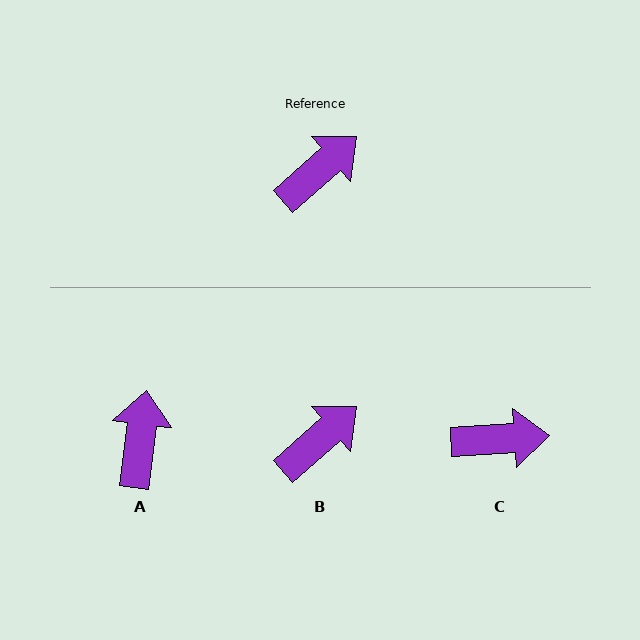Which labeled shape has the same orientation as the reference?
B.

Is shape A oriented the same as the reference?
No, it is off by about 41 degrees.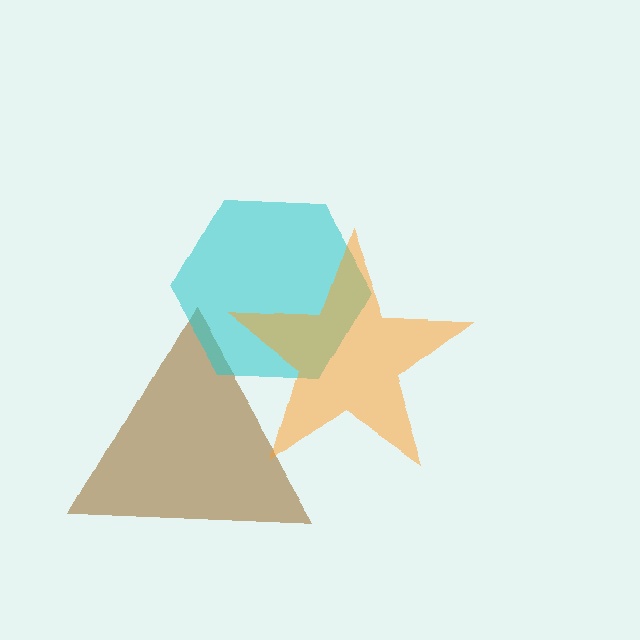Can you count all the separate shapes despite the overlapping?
Yes, there are 3 separate shapes.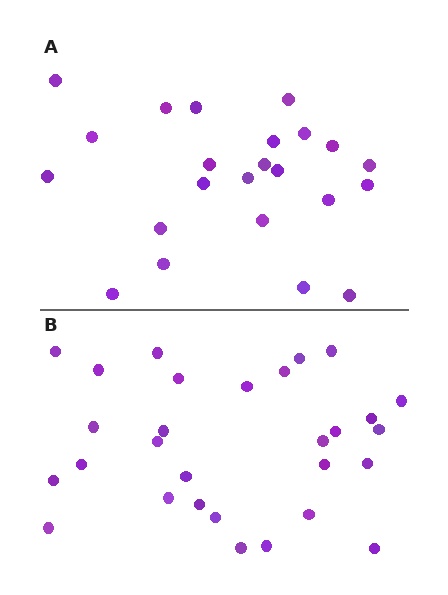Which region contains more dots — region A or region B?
Region B (the bottom region) has more dots.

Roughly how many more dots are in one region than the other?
Region B has about 6 more dots than region A.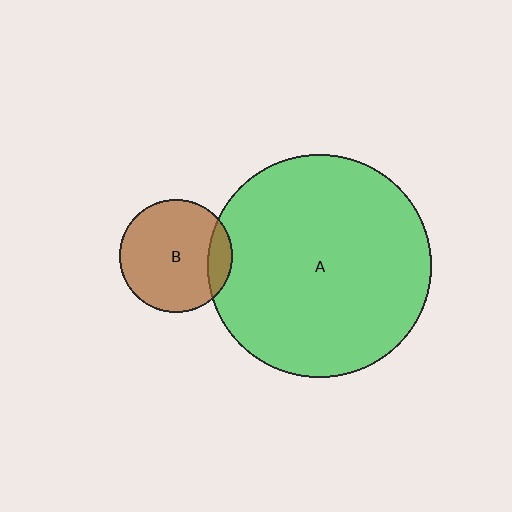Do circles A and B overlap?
Yes.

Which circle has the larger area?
Circle A (green).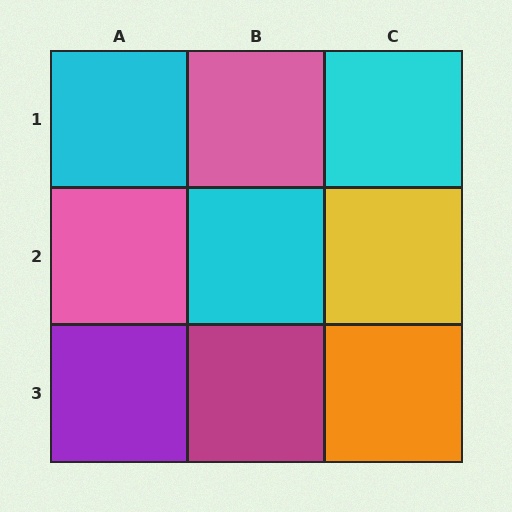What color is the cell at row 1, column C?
Cyan.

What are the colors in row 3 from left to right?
Purple, magenta, orange.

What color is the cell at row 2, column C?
Yellow.